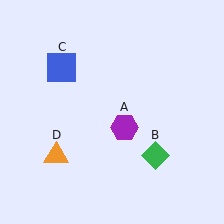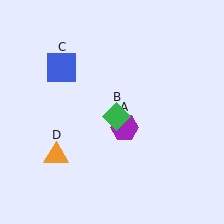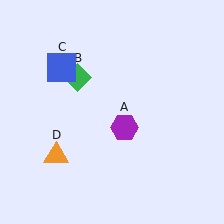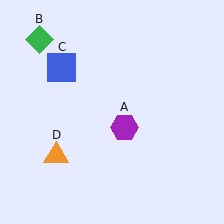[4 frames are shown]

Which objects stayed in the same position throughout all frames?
Purple hexagon (object A) and blue square (object C) and orange triangle (object D) remained stationary.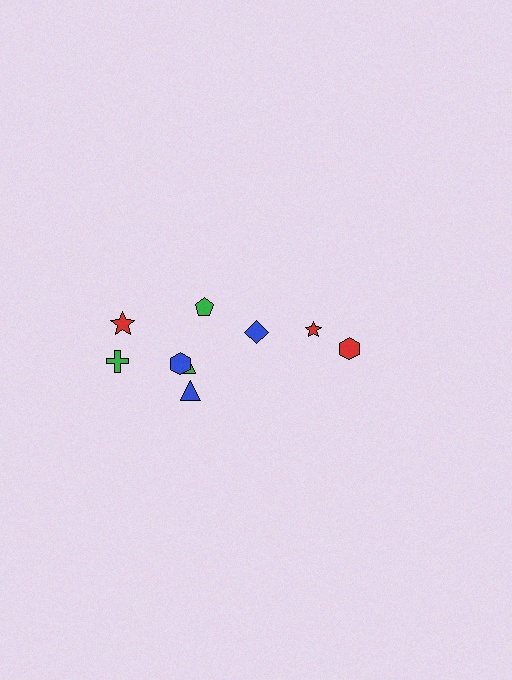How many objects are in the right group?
There are 3 objects.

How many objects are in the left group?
There are 6 objects.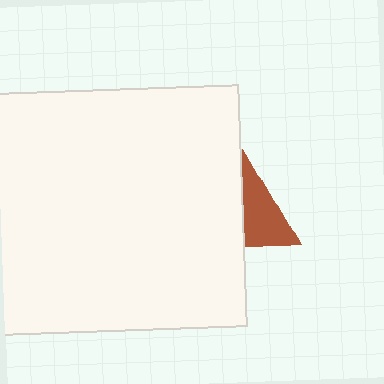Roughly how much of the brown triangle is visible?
A small part of it is visible (roughly 38%).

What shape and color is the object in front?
The object in front is a white rectangle.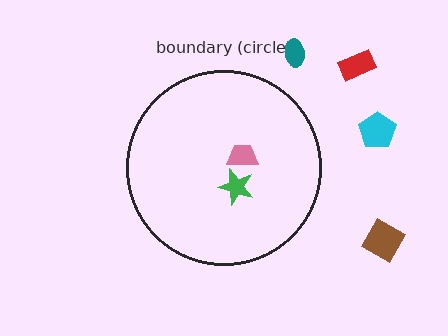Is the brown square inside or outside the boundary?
Outside.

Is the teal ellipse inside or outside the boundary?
Outside.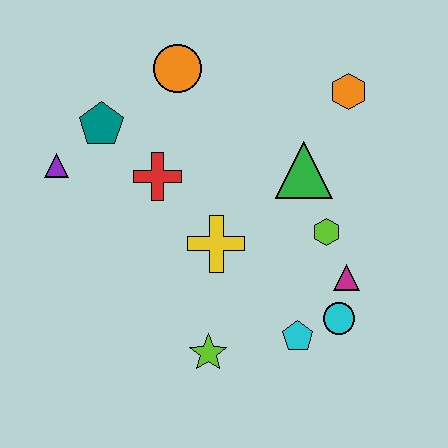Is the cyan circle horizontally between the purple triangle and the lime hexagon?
No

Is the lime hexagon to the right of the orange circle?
Yes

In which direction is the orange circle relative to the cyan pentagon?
The orange circle is above the cyan pentagon.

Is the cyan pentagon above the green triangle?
No